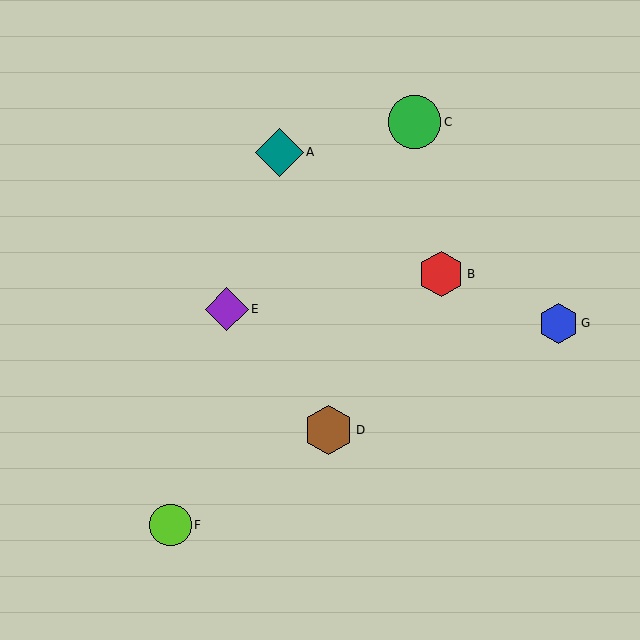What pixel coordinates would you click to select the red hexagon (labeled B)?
Click at (441, 274) to select the red hexagon B.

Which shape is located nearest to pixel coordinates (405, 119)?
The green circle (labeled C) at (415, 122) is nearest to that location.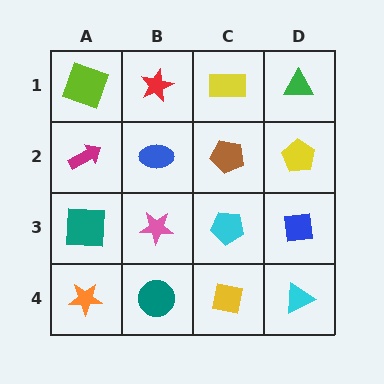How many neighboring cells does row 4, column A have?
2.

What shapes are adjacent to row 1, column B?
A blue ellipse (row 2, column B), a lime square (row 1, column A), a yellow rectangle (row 1, column C).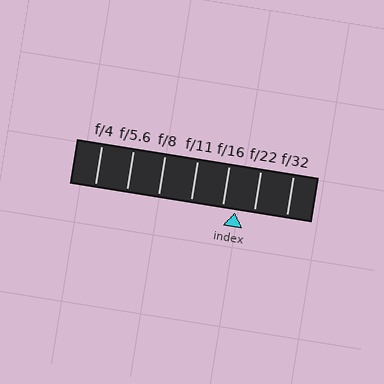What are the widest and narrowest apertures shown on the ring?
The widest aperture shown is f/4 and the narrowest is f/32.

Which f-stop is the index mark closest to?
The index mark is closest to f/16.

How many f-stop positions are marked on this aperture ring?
There are 7 f-stop positions marked.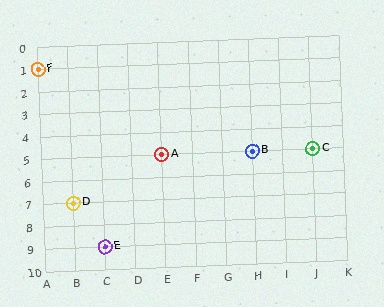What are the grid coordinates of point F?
Point F is at grid coordinates (A, 1).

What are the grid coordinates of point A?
Point A is at grid coordinates (E, 5).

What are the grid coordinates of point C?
Point C is at grid coordinates (J, 5).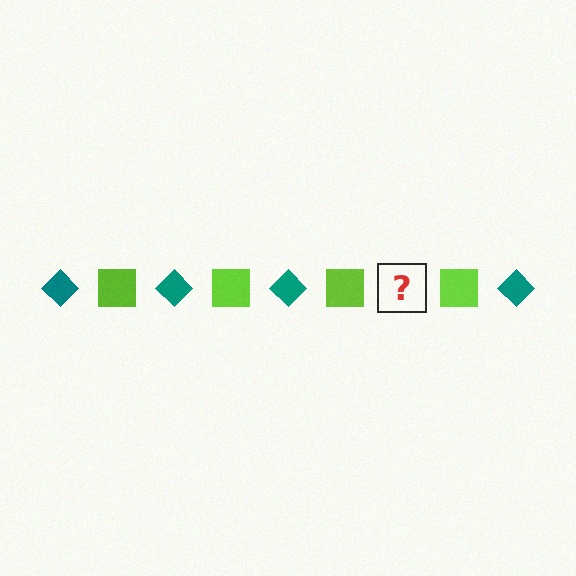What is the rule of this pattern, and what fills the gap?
The rule is that the pattern alternates between teal diamond and lime square. The gap should be filled with a teal diamond.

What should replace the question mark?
The question mark should be replaced with a teal diamond.